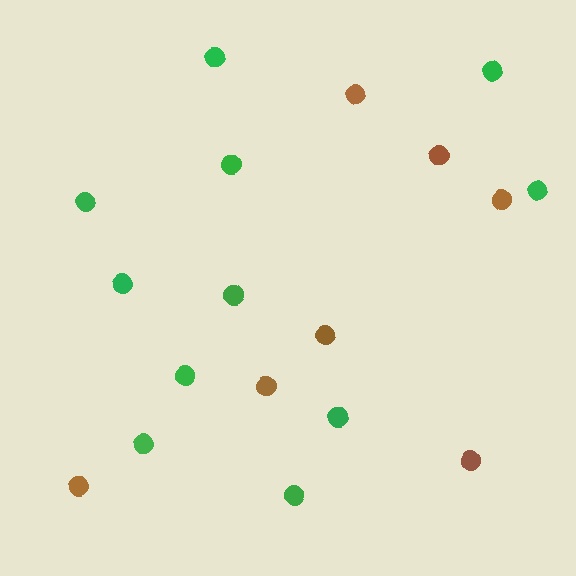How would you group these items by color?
There are 2 groups: one group of brown circles (7) and one group of green circles (11).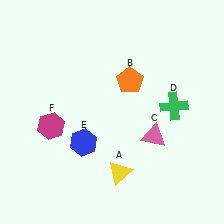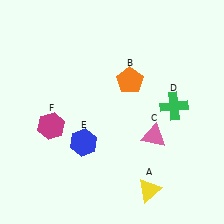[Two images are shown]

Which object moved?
The yellow triangle (A) moved right.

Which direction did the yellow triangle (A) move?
The yellow triangle (A) moved right.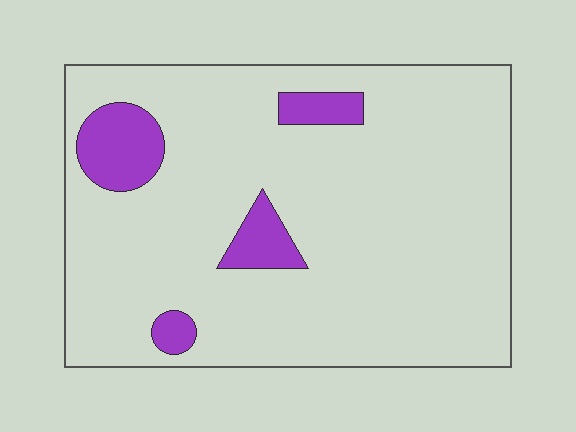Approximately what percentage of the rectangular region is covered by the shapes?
Approximately 10%.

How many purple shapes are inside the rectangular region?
4.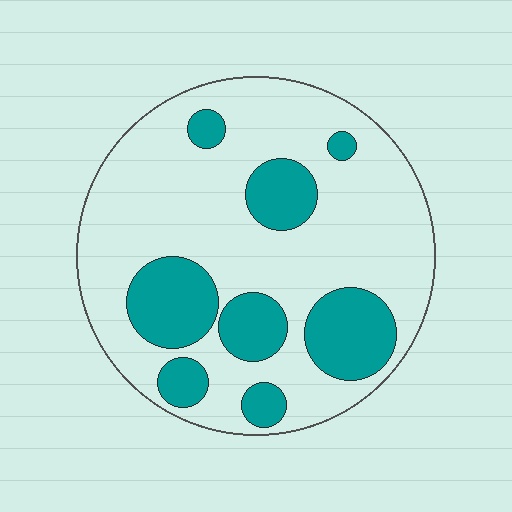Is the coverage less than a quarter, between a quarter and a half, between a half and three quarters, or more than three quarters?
Between a quarter and a half.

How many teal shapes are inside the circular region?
8.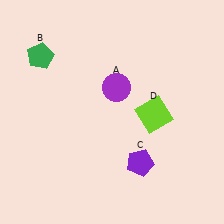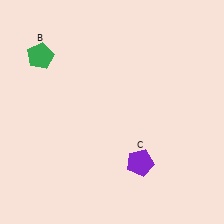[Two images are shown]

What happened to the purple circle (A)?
The purple circle (A) was removed in Image 2. It was in the top-right area of Image 1.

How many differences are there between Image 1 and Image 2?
There are 2 differences between the two images.